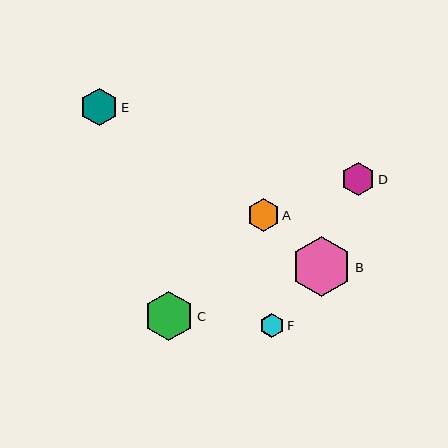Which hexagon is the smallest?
Hexagon F is the smallest with a size of approximately 24 pixels.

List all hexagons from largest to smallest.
From largest to smallest: B, C, E, D, A, F.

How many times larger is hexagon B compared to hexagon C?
Hexagon B is approximately 1.2 times the size of hexagon C.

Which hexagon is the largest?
Hexagon B is the largest with a size of approximately 60 pixels.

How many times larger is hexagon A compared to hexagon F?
Hexagon A is approximately 1.4 times the size of hexagon F.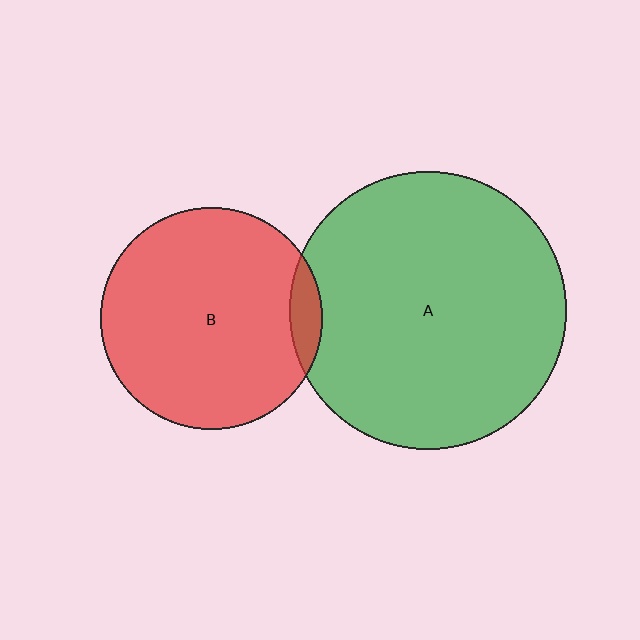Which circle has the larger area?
Circle A (green).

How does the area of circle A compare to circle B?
Approximately 1.5 times.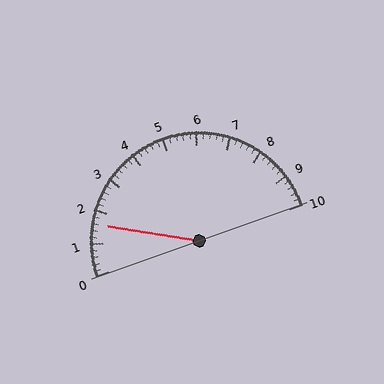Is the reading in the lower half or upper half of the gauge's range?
The reading is in the lower half of the range (0 to 10).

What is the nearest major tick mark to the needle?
The nearest major tick mark is 2.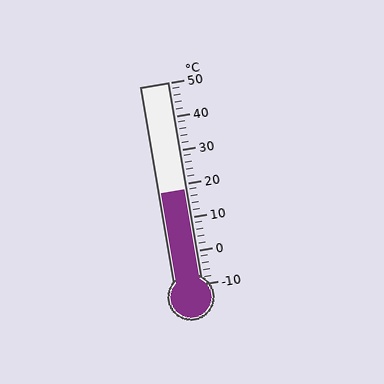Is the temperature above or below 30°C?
The temperature is below 30°C.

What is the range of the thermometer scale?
The thermometer scale ranges from -10°C to 50°C.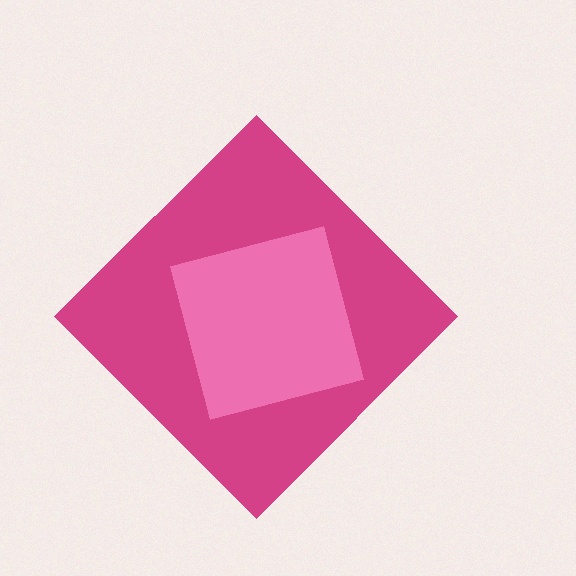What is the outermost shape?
The magenta diamond.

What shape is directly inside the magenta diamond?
The pink square.